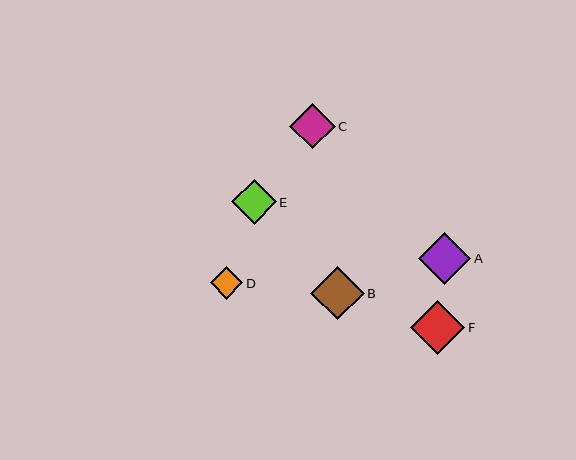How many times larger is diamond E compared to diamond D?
Diamond E is approximately 1.4 times the size of diamond D.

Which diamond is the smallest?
Diamond D is the smallest with a size of approximately 32 pixels.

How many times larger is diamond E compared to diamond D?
Diamond E is approximately 1.4 times the size of diamond D.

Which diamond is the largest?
Diamond F is the largest with a size of approximately 54 pixels.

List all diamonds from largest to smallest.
From largest to smallest: F, B, A, C, E, D.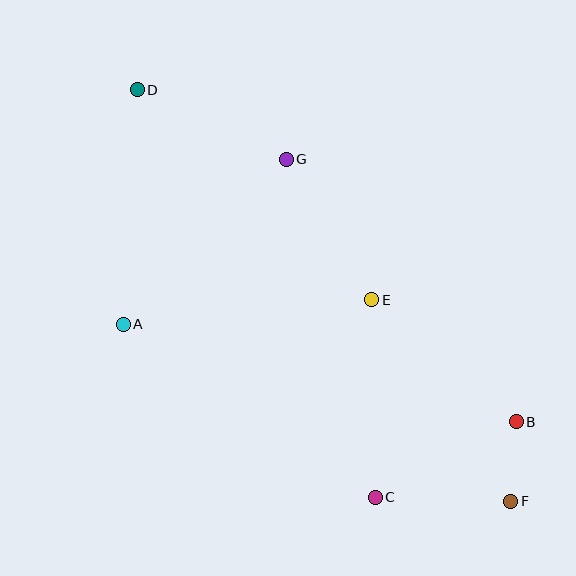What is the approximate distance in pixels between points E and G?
The distance between E and G is approximately 164 pixels.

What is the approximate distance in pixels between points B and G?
The distance between B and G is approximately 349 pixels.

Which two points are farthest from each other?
Points D and F are farthest from each other.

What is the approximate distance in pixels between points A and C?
The distance between A and C is approximately 306 pixels.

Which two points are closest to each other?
Points B and F are closest to each other.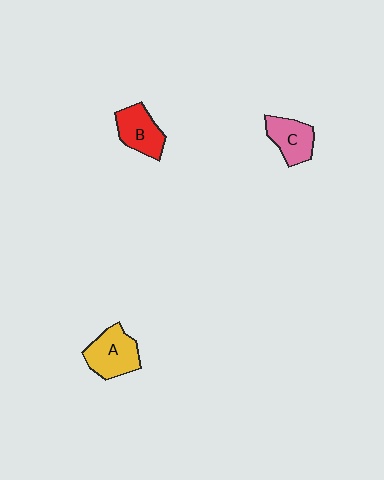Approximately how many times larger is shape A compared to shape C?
Approximately 1.2 times.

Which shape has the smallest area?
Shape C (pink).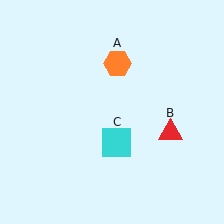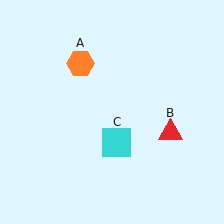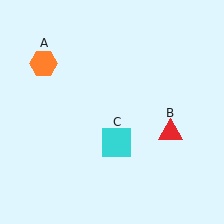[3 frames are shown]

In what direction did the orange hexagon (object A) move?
The orange hexagon (object A) moved left.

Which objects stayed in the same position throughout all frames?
Red triangle (object B) and cyan square (object C) remained stationary.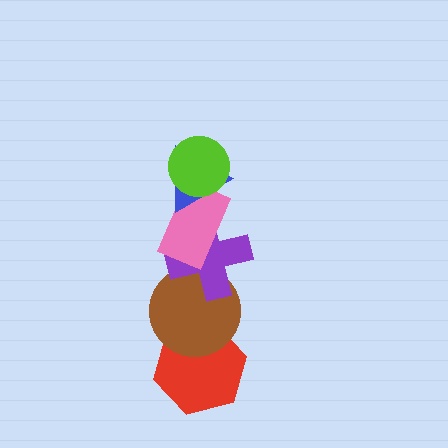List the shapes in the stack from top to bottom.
From top to bottom: the lime circle, the blue triangle, the pink rectangle, the purple cross, the brown circle, the red hexagon.